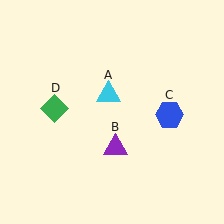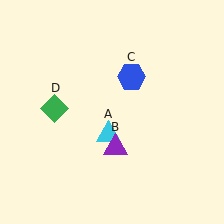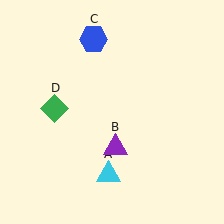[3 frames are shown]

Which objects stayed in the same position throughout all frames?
Purple triangle (object B) and green diamond (object D) remained stationary.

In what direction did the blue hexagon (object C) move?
The blue hexagon (object C) moved up and to the left.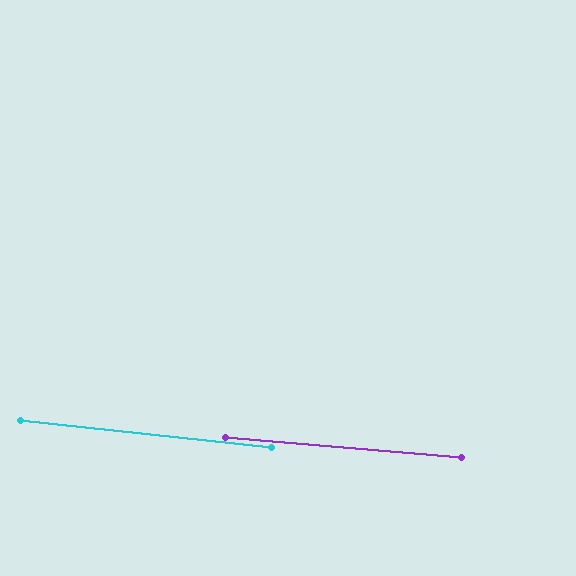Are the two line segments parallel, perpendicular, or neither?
Parallel — their directions differ by only 1.1°.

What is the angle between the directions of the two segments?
Approximately 1 degree.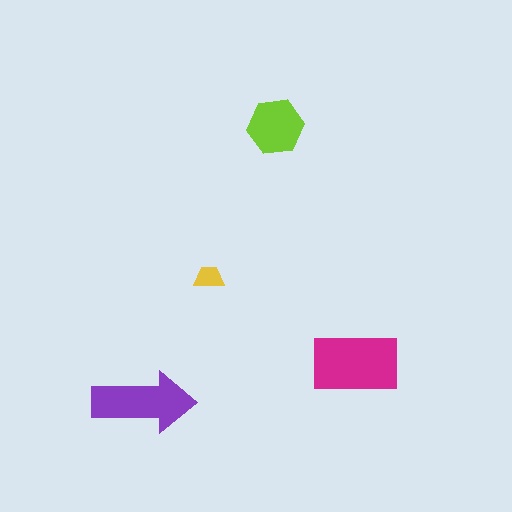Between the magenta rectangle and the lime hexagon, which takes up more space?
The magenta rectangle.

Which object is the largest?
The magenta rectangle.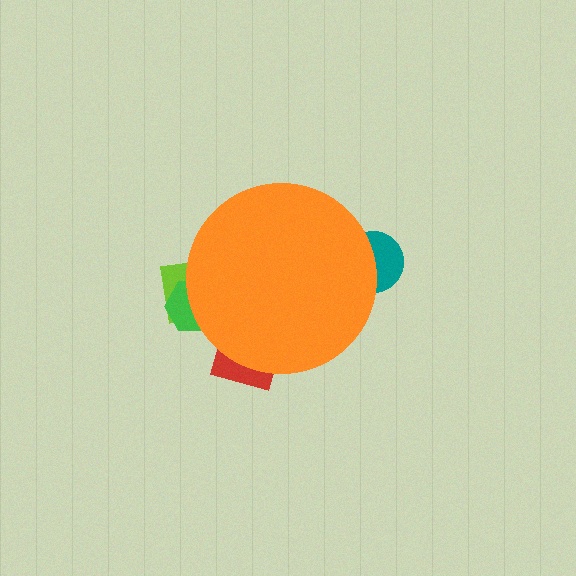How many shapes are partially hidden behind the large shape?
4 shapes are partially hidden.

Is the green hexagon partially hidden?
Yes, the green hexagon is partially hidden behind the orange circle.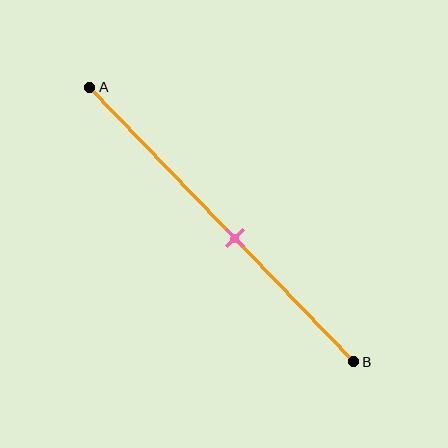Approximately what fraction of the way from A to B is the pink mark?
The pink mark is approximately 55% of the way from A to B.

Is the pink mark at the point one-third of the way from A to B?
No, the mark is at about 55% from A, not at the 33% one-third point.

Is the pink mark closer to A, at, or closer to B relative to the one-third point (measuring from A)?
The pink mark is closer to point B than the one-third point of segment AB.